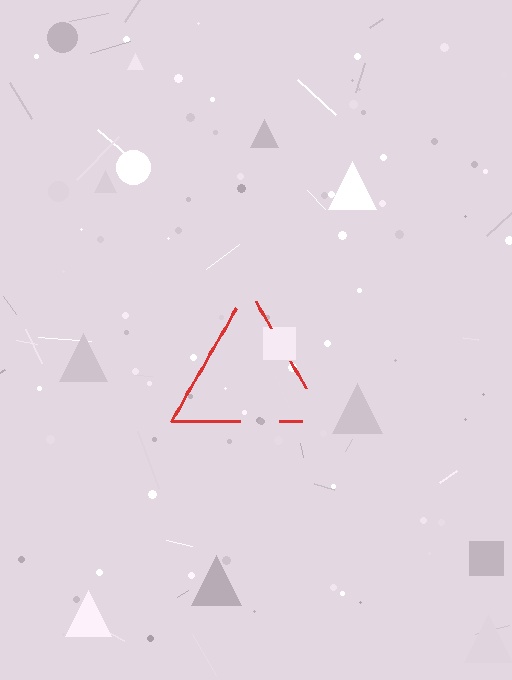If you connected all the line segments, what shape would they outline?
They would outline a triangle.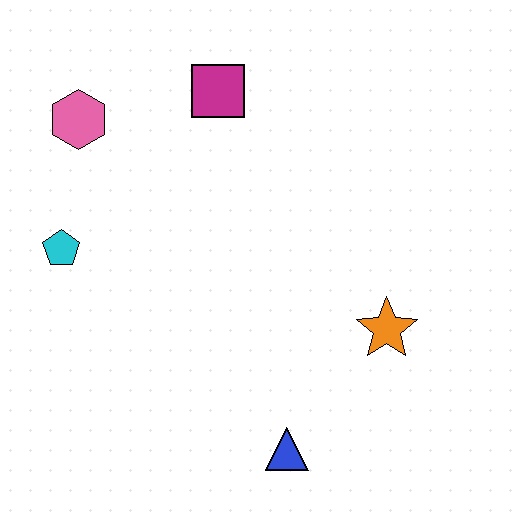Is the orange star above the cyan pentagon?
No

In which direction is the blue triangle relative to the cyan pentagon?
The blue triangle is to the right of the cyan pentagon.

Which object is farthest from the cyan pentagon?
The orange star is farthest from the cyan pentagon.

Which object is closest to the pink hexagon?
The cyan pentagon is closest to the pink hexagon.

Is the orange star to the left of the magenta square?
No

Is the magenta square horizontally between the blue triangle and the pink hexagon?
Yes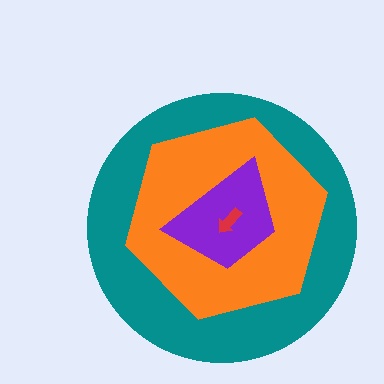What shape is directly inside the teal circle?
The orange hexagon.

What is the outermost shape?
The teal circle.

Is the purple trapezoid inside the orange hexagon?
Yes.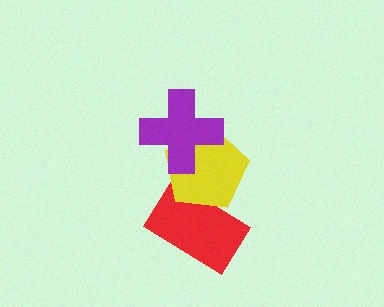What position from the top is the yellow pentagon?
The yellow pentagon is 2nd from the top.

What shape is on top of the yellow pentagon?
The purple cross is on top of the yellow pentagon.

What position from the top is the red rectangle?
The red rectangle is 3rd from the top.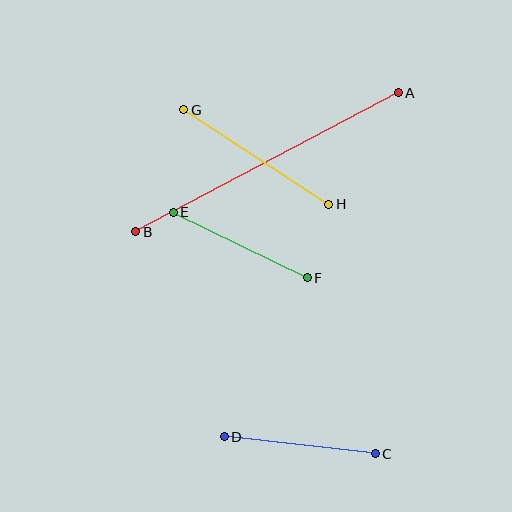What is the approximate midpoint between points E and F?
The midpoint is at approximately (240, 245) pixels.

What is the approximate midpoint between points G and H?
The midpoint is at approximately (256, 157) pixels.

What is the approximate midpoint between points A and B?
The midpoint is at approximately (267, 162) pixels.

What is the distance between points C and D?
The distance is approximately 152 pixels.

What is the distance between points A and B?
The distance is approximately 297 pixels.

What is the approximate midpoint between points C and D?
The midpoint is at approximately (300, 445) pixels.